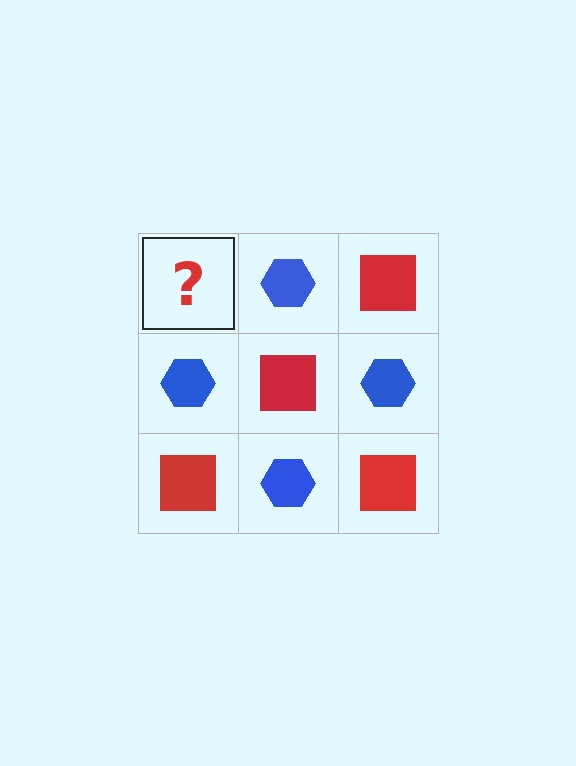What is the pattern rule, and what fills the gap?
The rule is that it alternates red square and blue hexagon in a checkerboard pattern. The gap should be filled with a red square.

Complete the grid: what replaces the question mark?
The question mark should be replaced with a red square.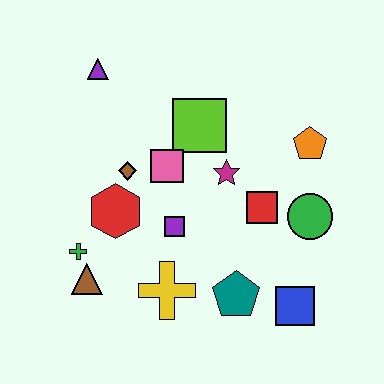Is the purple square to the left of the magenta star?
Yes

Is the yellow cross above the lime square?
No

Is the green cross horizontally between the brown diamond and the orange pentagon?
No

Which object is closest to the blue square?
The teal pentagon is closest to the blue square.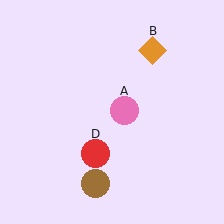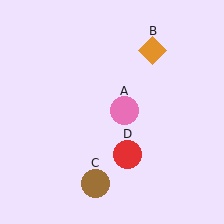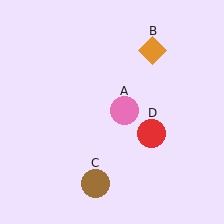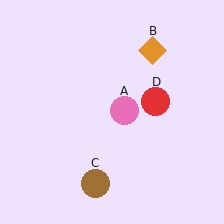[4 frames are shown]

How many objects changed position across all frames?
1 object changed position: red circle (object D).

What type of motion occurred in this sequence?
The red circle (object D) rotated counterclockwise around the center of the scene.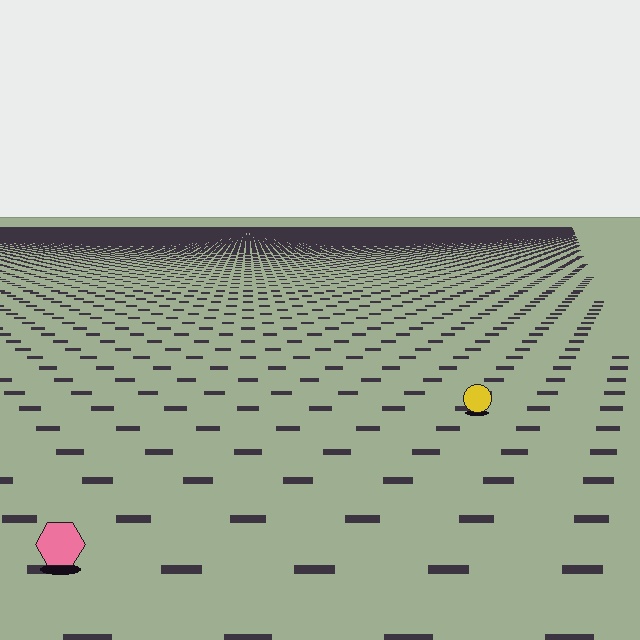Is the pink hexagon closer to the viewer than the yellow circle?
Yes. The pink hexagon is closer — you can tell from the texture gradient: the ground texture is coarser near it.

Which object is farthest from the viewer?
The yellow circle is farthest from the viewer. It appears smaller and the ground texture around it is denser.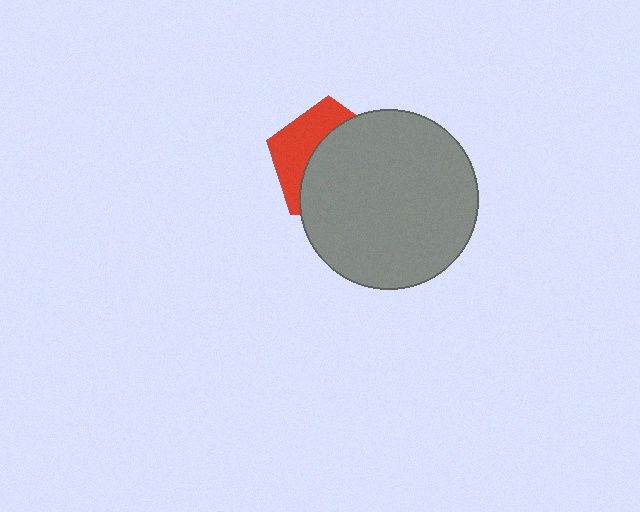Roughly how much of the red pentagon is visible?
A small part of it is visible (roughly 37%).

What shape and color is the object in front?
The object in front is a gray circle.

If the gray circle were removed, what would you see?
You would see the complete red pentagon.